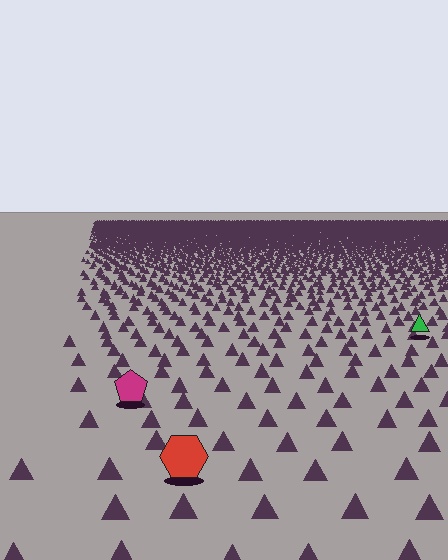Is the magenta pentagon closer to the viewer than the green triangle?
Yes. The magenta pentagon is closer — you can tell from the texture gradient: the ground texture is coarser near it.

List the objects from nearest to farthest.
From nearest to farthest: the red hexagon, the magenta pentagon, the green triangle.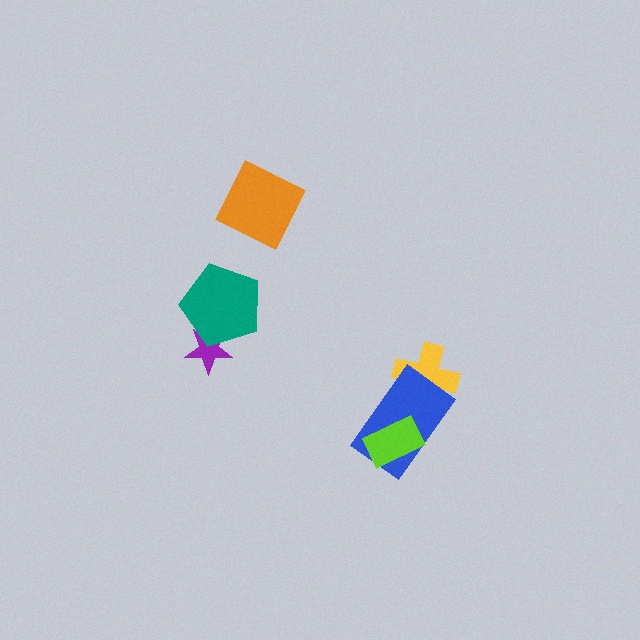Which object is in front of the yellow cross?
The blue rectangle is in front of the yellow cross.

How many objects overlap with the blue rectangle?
2 objects overlap with the blue rectangle.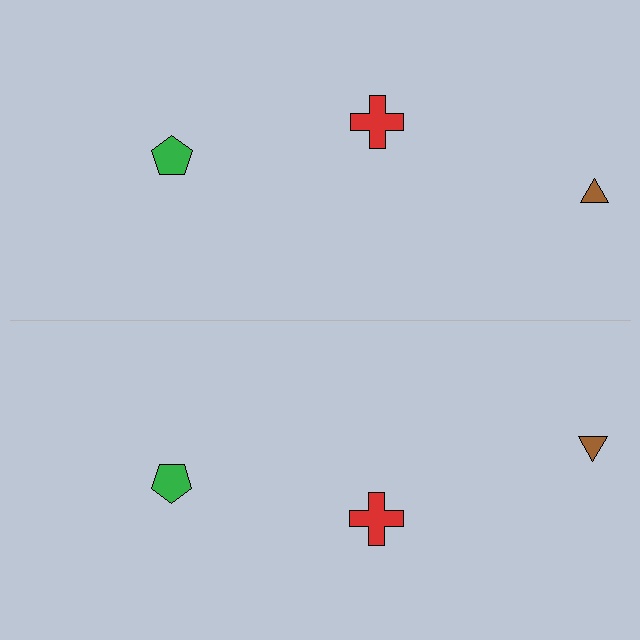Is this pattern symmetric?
Yes, this pattern has bilateral (reflection) symmetry.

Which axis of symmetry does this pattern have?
The pattern has a horizontal axis of symmetry running through the center of the image.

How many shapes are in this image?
There are 6 shapes in this image.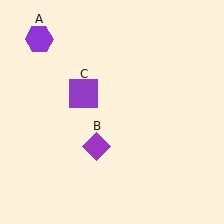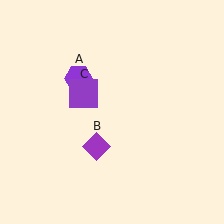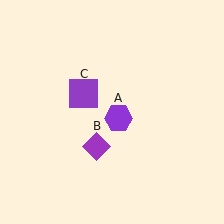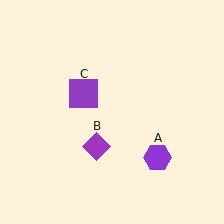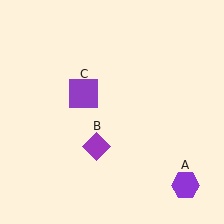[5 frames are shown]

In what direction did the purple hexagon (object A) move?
The purple hexagon (object A) moved down and to the right.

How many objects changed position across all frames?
1 object changed position: purple hexagon (object A).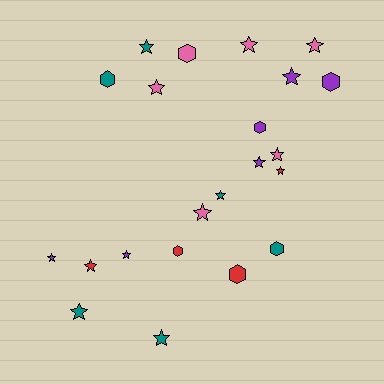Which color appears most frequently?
Purple, with 6 objects.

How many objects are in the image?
There are 22 objects.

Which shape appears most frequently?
Star, with 15 objects.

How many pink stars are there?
There are 5 pink stars.